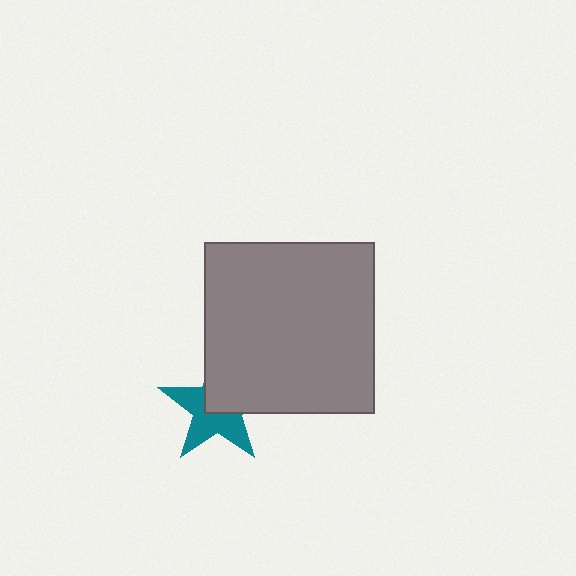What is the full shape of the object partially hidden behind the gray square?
The partially hidden object is a teal star.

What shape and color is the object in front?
The object in front is a gray square.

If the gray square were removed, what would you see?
You would see the complete teal star.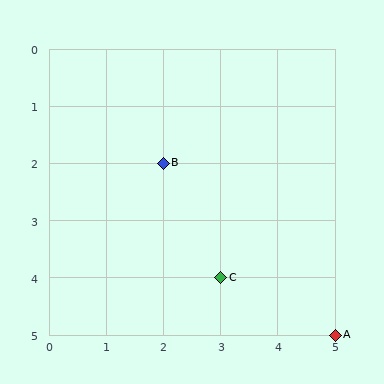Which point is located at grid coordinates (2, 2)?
Point B is at (2, 2).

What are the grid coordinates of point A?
Point A is at grid coordinates (5, 5).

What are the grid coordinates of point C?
Point C is at grid coordinates (3, 4).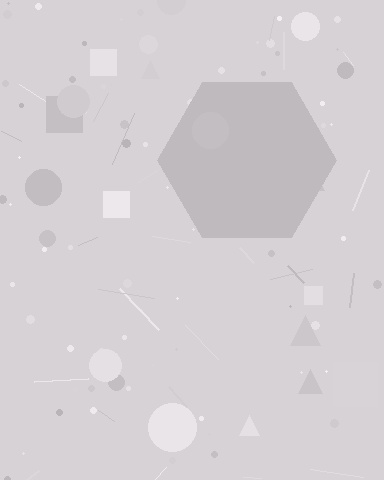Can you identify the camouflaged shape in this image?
The camouflaged shape is a hexagon.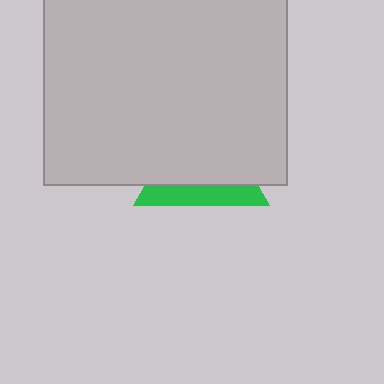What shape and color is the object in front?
The object in front is a light gray square.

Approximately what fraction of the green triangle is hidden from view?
Roughly 69% of the green triangle is hidden behind the light gray square.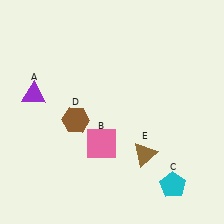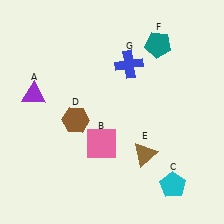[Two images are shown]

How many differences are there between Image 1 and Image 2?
There are 2 differences between the two images.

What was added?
A teal pentagon (F), a blue cross (G) were added in Image 2.